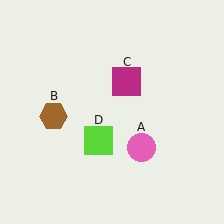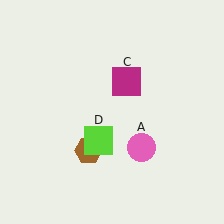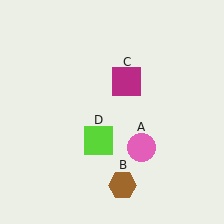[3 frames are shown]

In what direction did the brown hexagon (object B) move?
The brown hexagon (object B) moved down and to the right.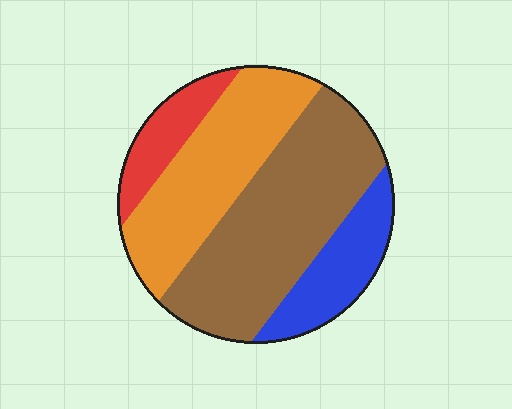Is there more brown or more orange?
Brown.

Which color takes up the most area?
Brown, at roughly 45%.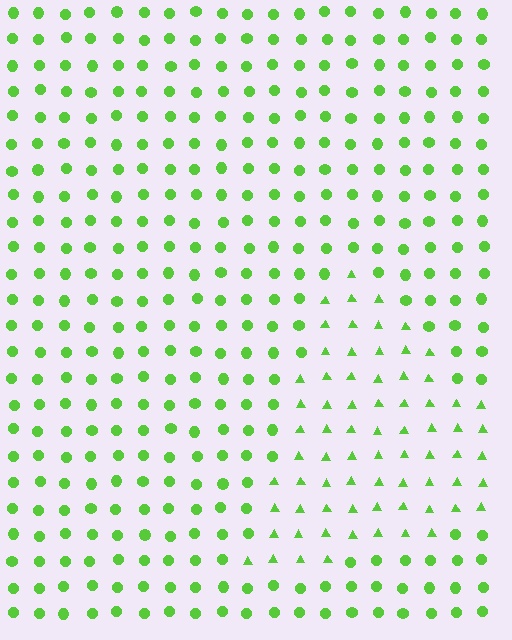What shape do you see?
I see a triangle.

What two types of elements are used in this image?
The image uses triangles inside the triangle region and circles outside it.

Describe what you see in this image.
The image is filled with small lime elements arranged in a uniform grid. A triangle-shaped region contains triangles, while the surrounding area contains circles. The boundary is defined purely by the change in element shape.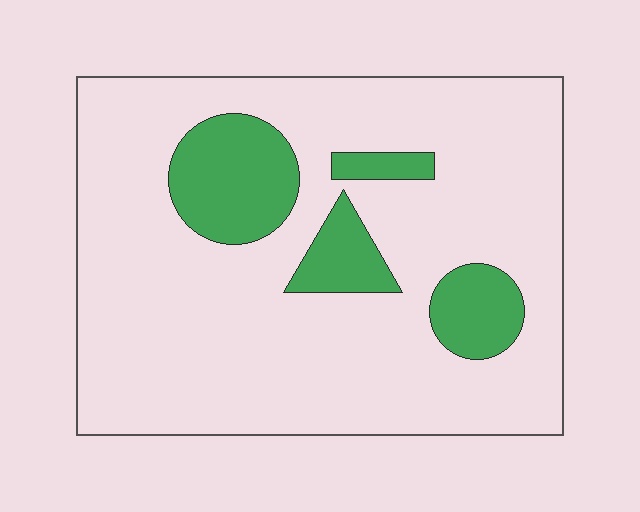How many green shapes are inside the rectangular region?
4.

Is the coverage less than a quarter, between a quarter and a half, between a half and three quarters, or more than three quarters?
Less than a quarter.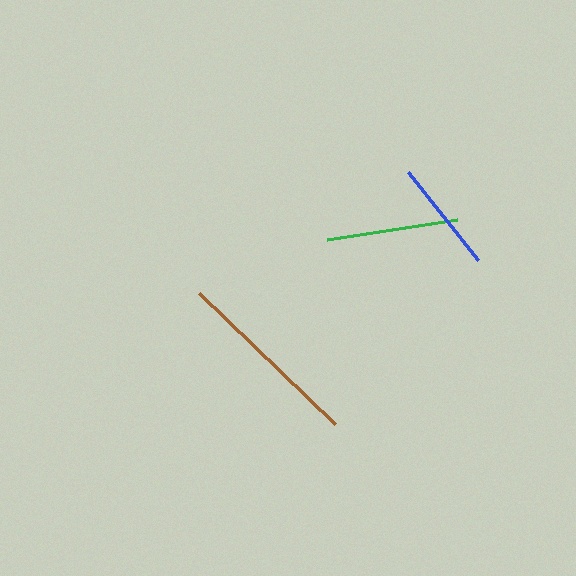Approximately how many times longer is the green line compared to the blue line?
The green line is approximately 1.2 times the length of the blue line.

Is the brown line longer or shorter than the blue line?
The brown line is longer than the blue line.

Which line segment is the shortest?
The blue line is the shortest at approximately 112 pixels.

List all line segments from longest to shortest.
From longest to shortest: brown, green, blue.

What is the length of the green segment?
The green segment is approximately 132 pixels long.